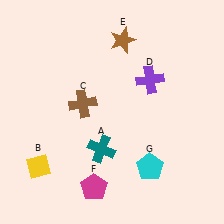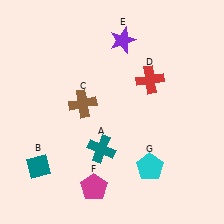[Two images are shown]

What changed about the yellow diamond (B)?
In Image 1, B is yellow. In Image 2, it changed to teal.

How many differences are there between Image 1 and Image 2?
There are 3 differences between the two images.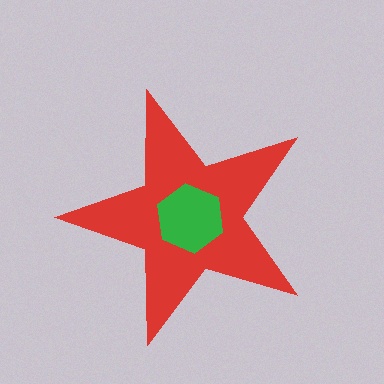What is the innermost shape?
The green hexagon.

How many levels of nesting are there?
2.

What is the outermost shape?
The red star.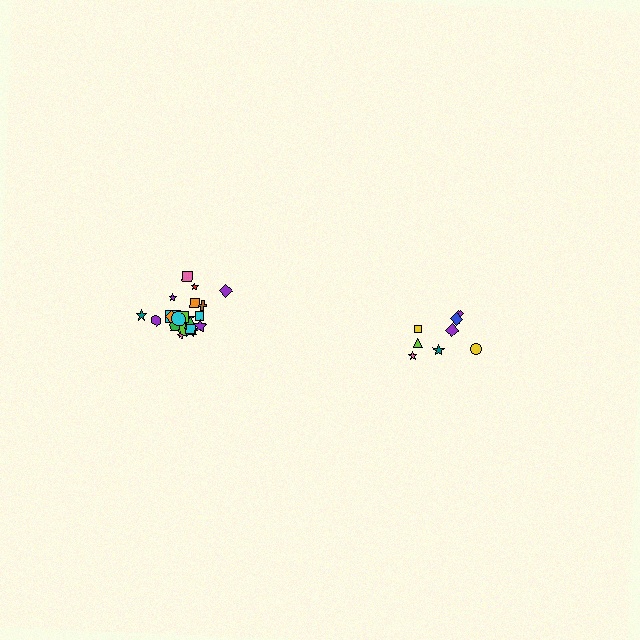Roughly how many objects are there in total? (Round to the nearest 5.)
Roughly 30 objects in total.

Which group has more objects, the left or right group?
The left group.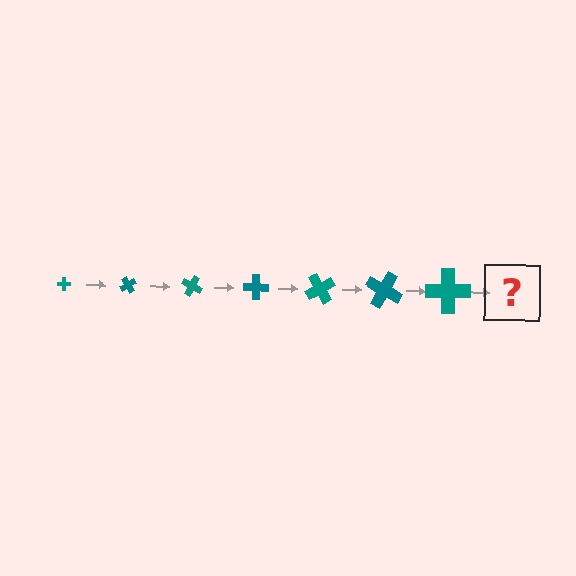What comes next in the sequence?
The next element should be a cross, larger than the previous one and rotated 420 degrees from the start.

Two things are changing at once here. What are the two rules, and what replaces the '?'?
The two rules are that the cross grows larger each step and it rotates 60 degrees each step. The '?' should be a cross, larger than the previous one and rotated 420 degrees from the start.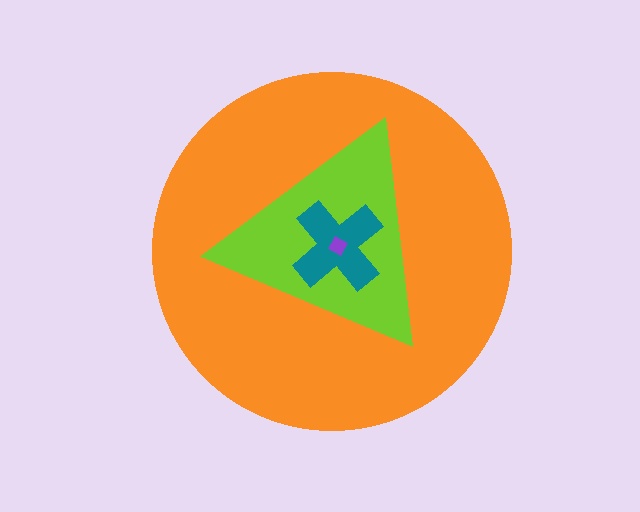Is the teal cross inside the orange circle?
Yes.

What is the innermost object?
The purple diamond.